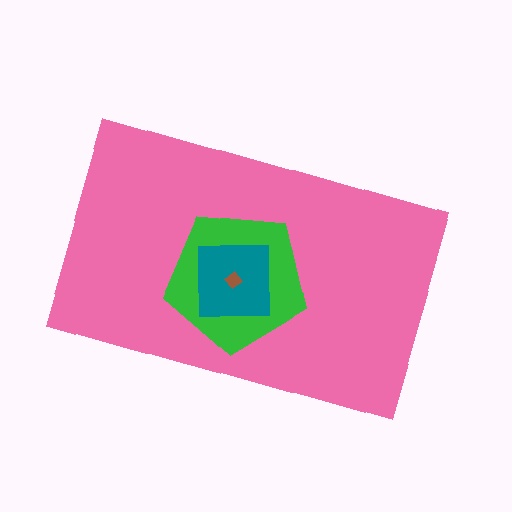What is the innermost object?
The brown diamond.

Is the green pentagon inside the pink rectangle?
Yes.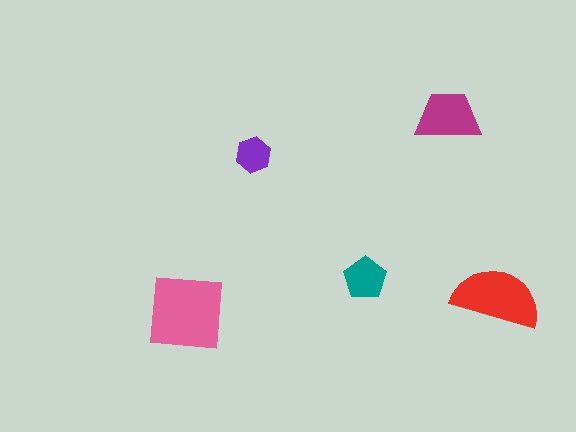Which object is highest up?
The magenta trapezoid is topmost.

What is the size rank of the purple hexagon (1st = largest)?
5th.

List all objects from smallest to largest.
The purple hexagon, the teal pentagon, the magenta trapezoid, the red semicircle, the pink square.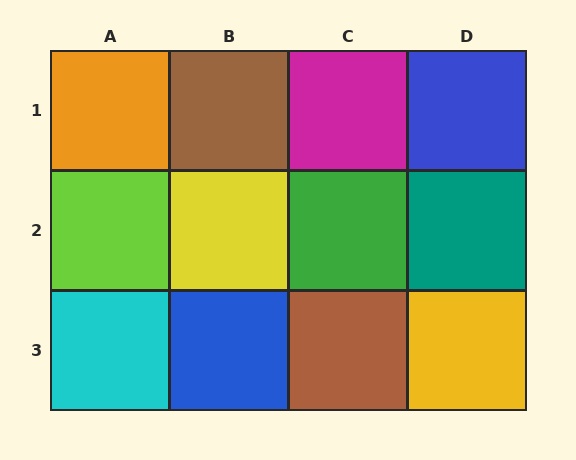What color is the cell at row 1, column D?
Blue.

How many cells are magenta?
1 cell is magenta.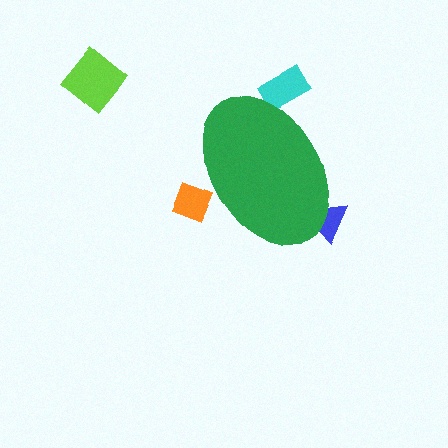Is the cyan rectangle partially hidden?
Yes, the cyan rectangle is partially hidden behind the green ellipse.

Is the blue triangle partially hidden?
Yes, the blue triangle is partially hidden behind the green ellipse.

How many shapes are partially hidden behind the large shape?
3 shapes are partially hidden.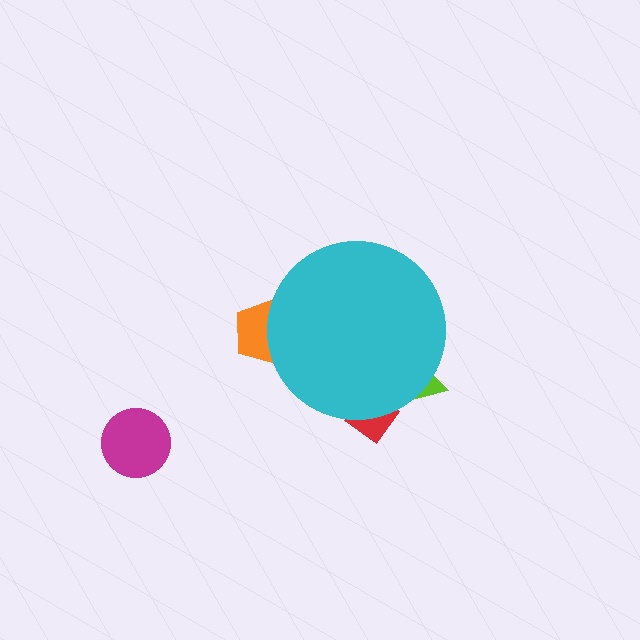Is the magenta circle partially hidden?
No, the magenta circle is fully visible.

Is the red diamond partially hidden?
Yes, the red diamond is partially hidden behind the cyan circle.